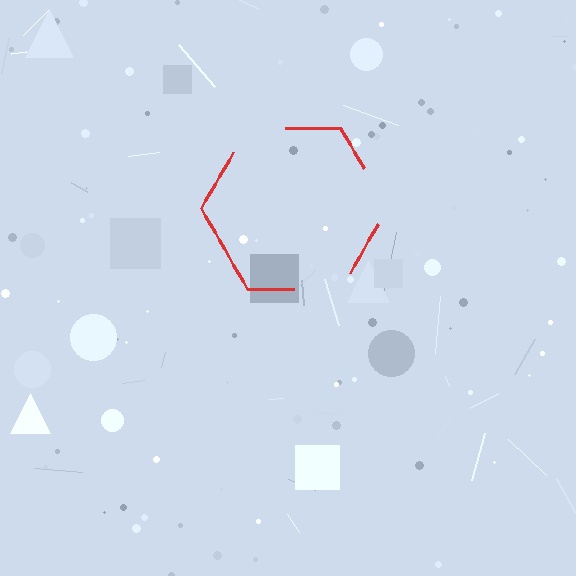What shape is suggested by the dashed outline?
The dashed outline suggests a hexagon.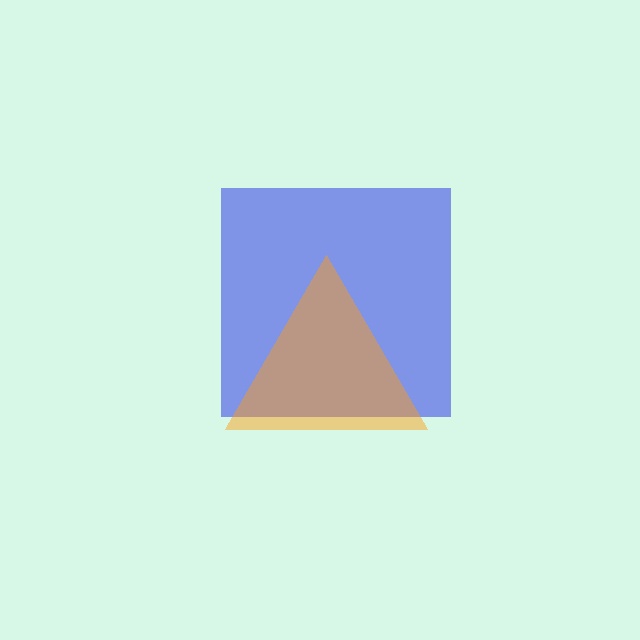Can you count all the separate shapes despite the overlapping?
Yes, there are 2 separate shapes.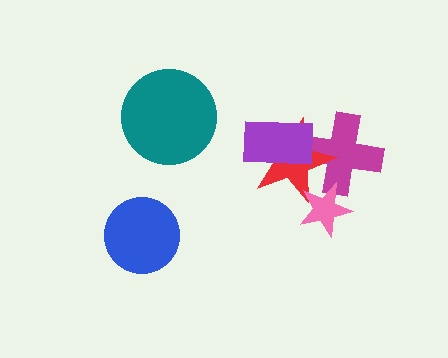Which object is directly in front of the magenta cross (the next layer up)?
The red star is directly in front of the magenta cross.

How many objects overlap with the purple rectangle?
2 objects overlap with the purple rectangle.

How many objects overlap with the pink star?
2 objects overlap with the pink star.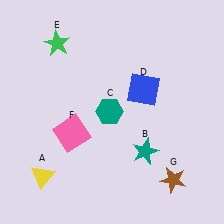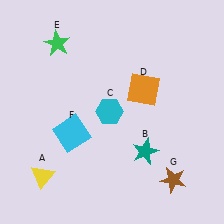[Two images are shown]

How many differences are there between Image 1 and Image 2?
There are 3 differences between the two images.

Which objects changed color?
C changed from teal to cyan. D changed from blue to orange. F changed from pink to cyan.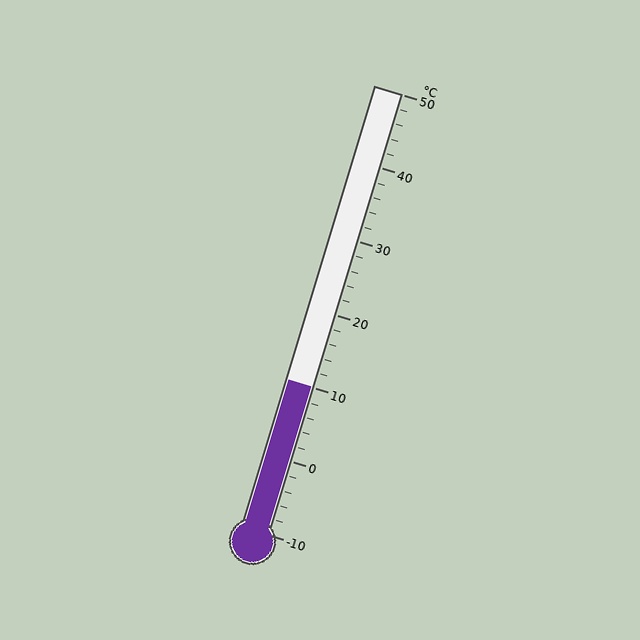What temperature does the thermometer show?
The thermometer shows approximately 10°C.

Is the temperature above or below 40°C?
The temperature is below 40°C.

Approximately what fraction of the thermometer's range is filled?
The thermometer is filled to approximately 35% of its range.